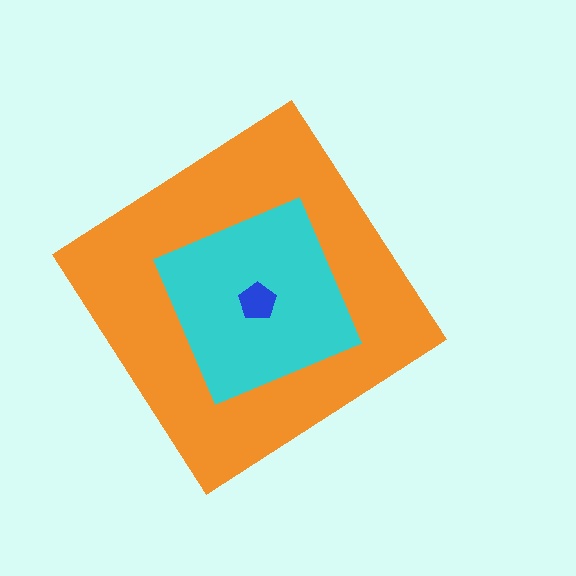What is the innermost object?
The blue pentagon.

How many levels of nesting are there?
3.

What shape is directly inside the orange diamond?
The cyan square.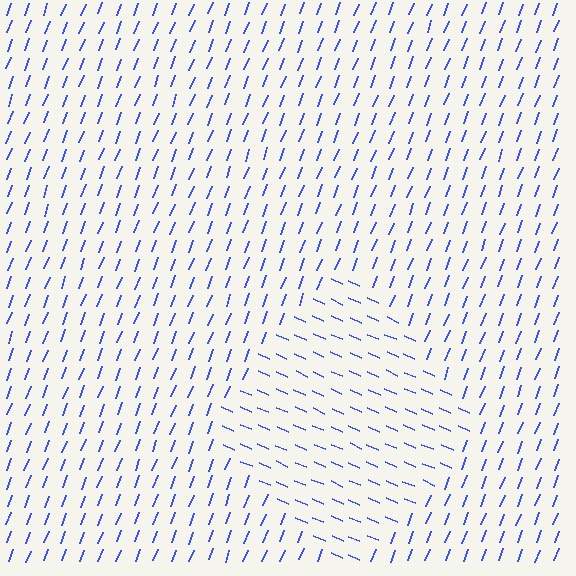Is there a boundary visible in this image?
Yes, there is a texture boundary formed by a change in line orientation.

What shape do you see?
I see a diamond.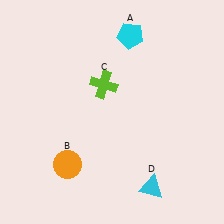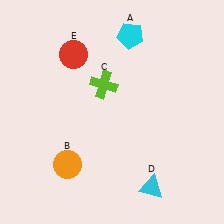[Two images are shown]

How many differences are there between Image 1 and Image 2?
There is 1 difference between the two images.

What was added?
A red circle (E) was added in Image 2.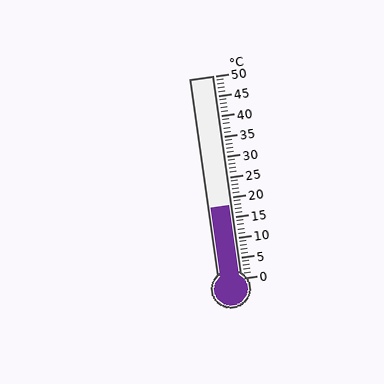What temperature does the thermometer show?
The thermometer shows approximately 18°C.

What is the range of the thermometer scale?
The thermometer scale ranges from 0°C to 50°C.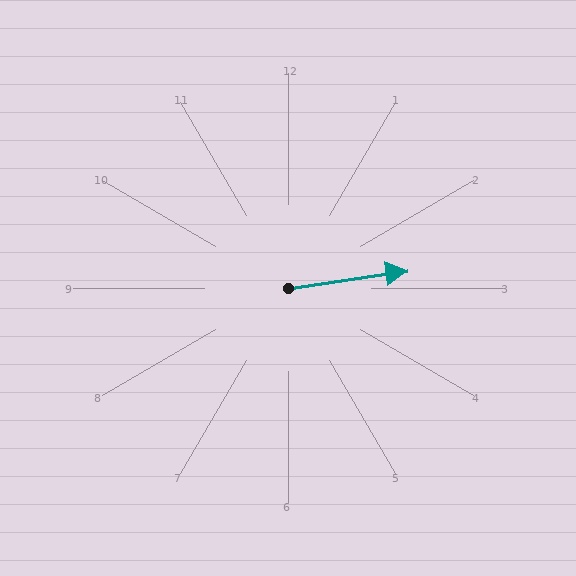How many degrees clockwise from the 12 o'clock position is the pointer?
Approximately 82 degrees.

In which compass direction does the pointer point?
East.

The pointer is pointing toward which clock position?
Roughly 3 o'clock.